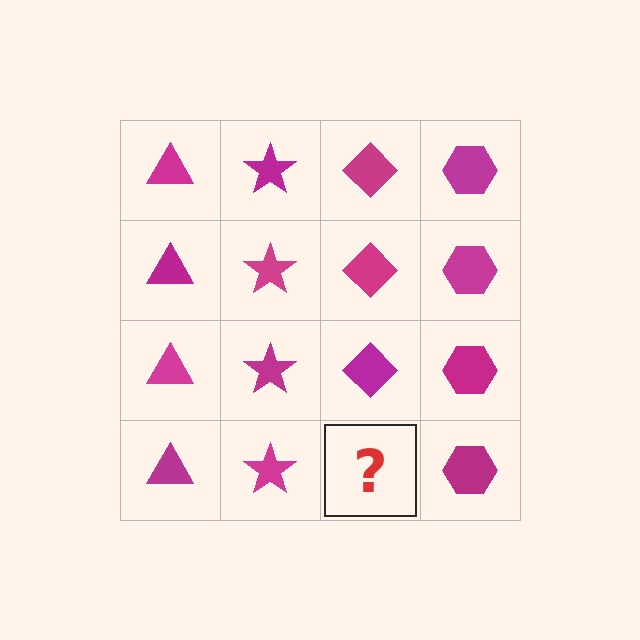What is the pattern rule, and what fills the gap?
The rule is that each column has a consistent shape. The gap should be filled with a magenta diamond.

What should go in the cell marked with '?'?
The missing cell should contain a magenta diamond.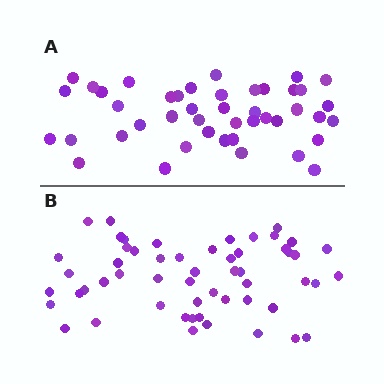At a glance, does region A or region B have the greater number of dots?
Region B (the bottom region) has more dots.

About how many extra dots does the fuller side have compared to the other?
Region B has roughly 12 or so more dots than region A.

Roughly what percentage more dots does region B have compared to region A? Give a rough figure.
About 25% more.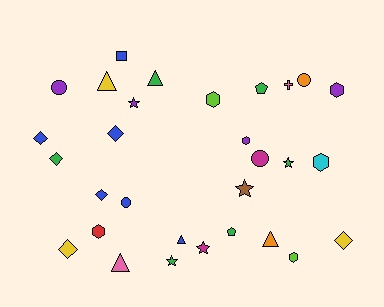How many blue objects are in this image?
There are 6 blue objects.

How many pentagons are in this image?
There are 2 pentagons.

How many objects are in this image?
There are 30 objects.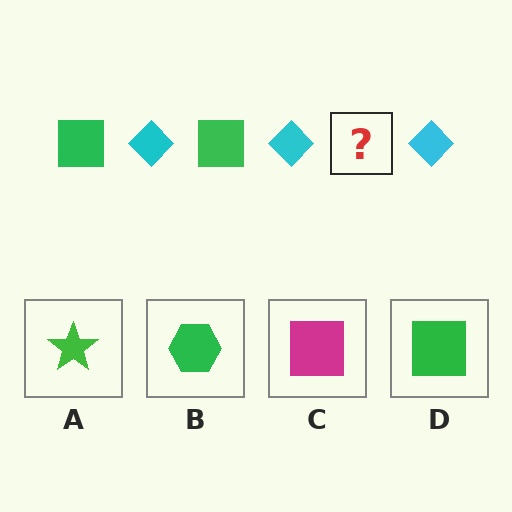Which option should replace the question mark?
Option D.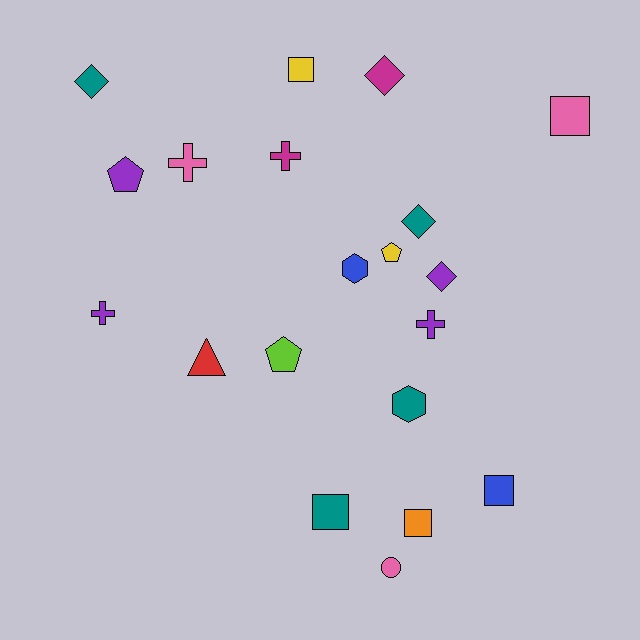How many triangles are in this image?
There is 1 triangle.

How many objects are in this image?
There are 20 objects.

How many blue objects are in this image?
There are 2 blue objects.